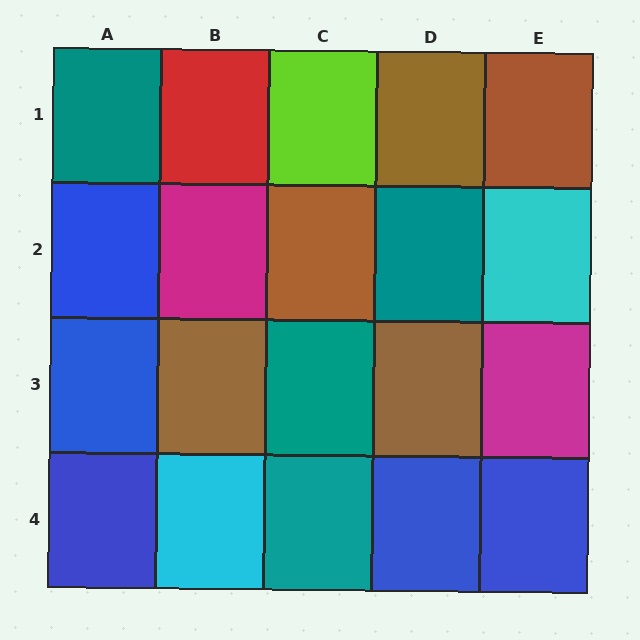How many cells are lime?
1 cell is lime.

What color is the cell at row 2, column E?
Cyan.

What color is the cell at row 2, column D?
Teal.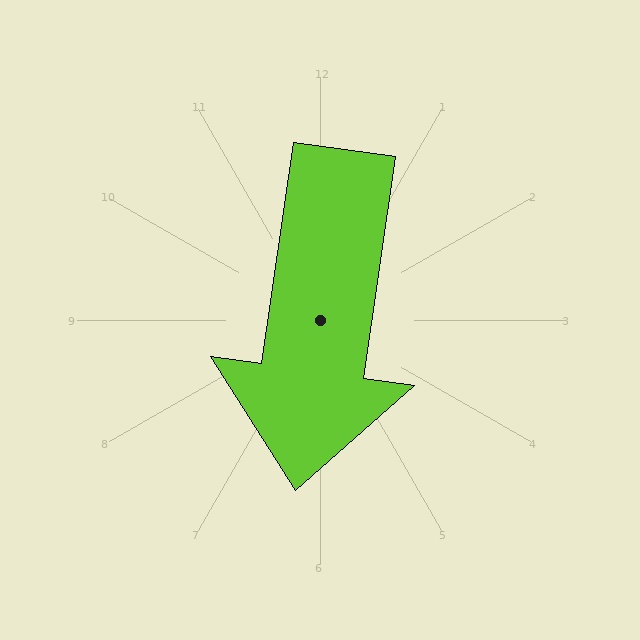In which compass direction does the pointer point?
South.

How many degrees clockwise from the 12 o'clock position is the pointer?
Approximately 188 degrees.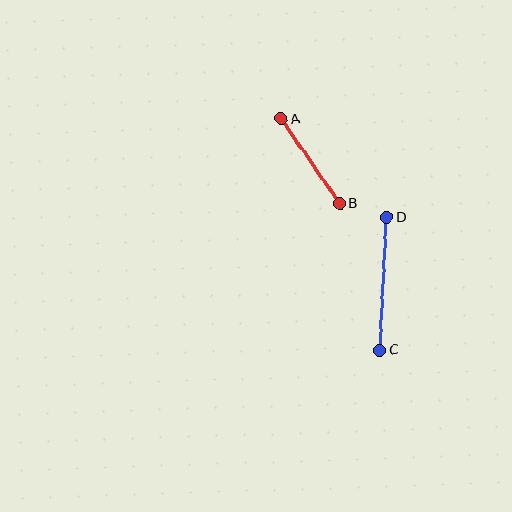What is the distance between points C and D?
The distance is approximately 133 pixels.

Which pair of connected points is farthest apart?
Points C and D are farthest apart.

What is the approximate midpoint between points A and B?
The midpoint is at approximately (311, 161) pixels.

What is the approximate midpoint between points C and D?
The midpoint is at approximately (383, 284) pixels.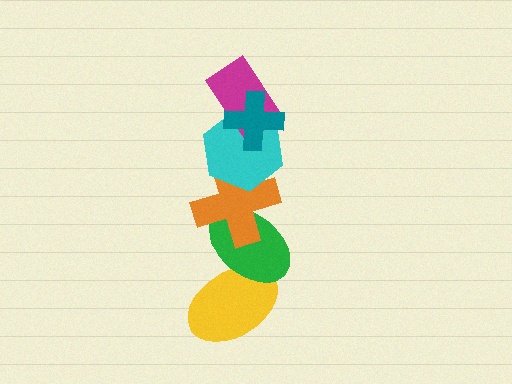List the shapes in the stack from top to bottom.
From top to bottom: the teal cross, the magenta rectangle, the cyan hexagon, the orange cross, the green ellipse, the yellow ellipse.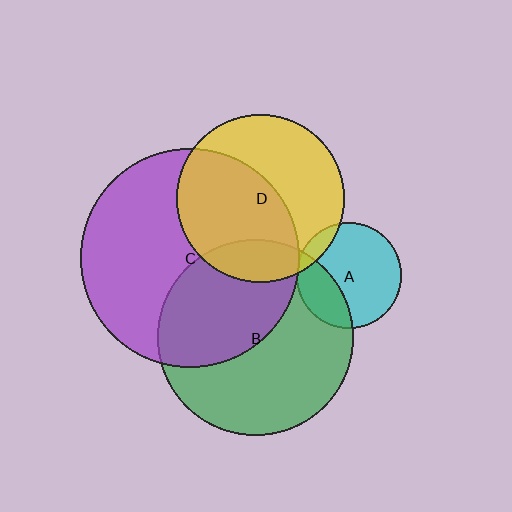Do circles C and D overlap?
Yes.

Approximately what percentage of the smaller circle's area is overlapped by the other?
Approximately 55%.